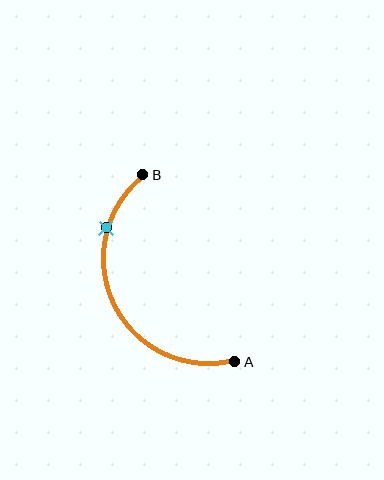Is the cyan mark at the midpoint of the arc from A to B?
No. The cyan mark lies on the arc but is closer to endpoint B. The arc midpoint would be at the point on the curve equidistant along the arc from both A and B.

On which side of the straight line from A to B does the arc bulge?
The arc bulges to the left of the straight line connecting A and B.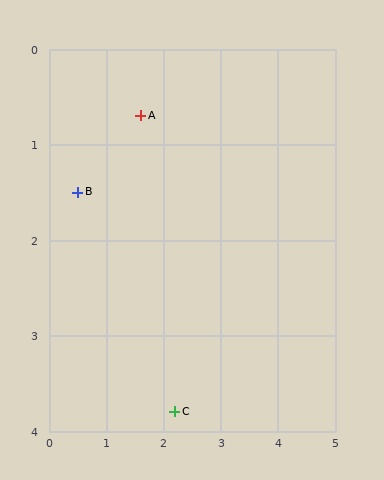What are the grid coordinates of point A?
Point A is at approximately (1.6, 0.7).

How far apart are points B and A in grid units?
Points B and A are about 1.4 grid units apart.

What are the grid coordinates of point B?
Point B is at approximately (0.5, 1.5).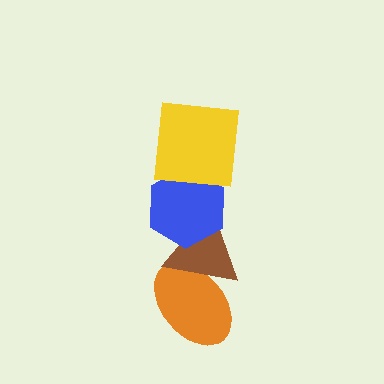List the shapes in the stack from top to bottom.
From top to bottom: the yellow square, the blue hexagon, the brown triangle, the orange ellipse.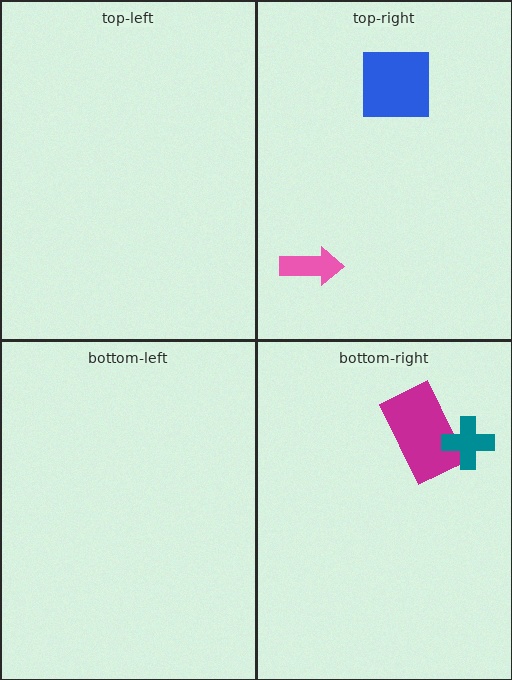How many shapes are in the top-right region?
2.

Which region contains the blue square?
The top-right region.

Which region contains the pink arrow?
The top-right region.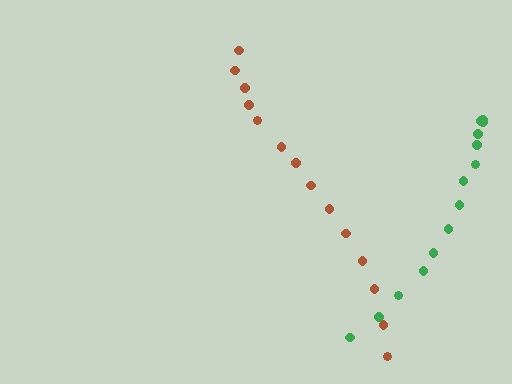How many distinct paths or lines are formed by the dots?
There are 2 distinct paths.